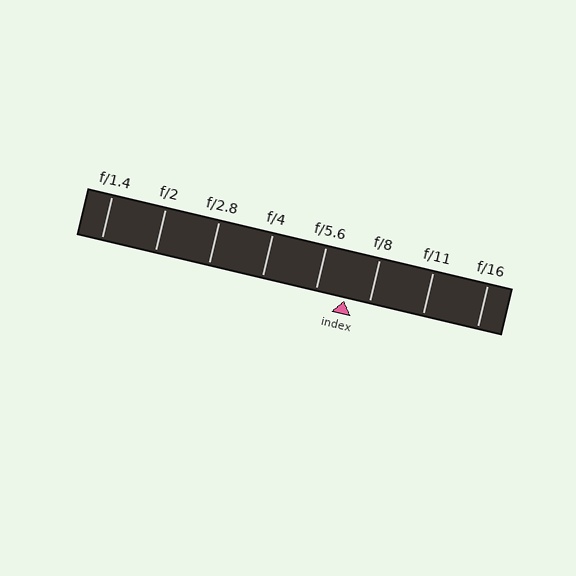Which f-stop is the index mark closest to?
The index mark is closest to f/8.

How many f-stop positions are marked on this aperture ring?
There are 8 f-stop positions marked.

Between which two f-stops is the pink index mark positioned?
The index mark is between f/5.6 and f/8.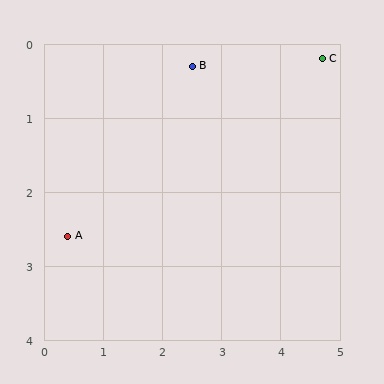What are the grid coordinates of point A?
Point A is at approximately (0.4, 2.6).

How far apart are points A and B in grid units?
Points A and B are about 3.1 grid units apart.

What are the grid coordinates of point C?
Point C is at approximately (4.7, 0.2).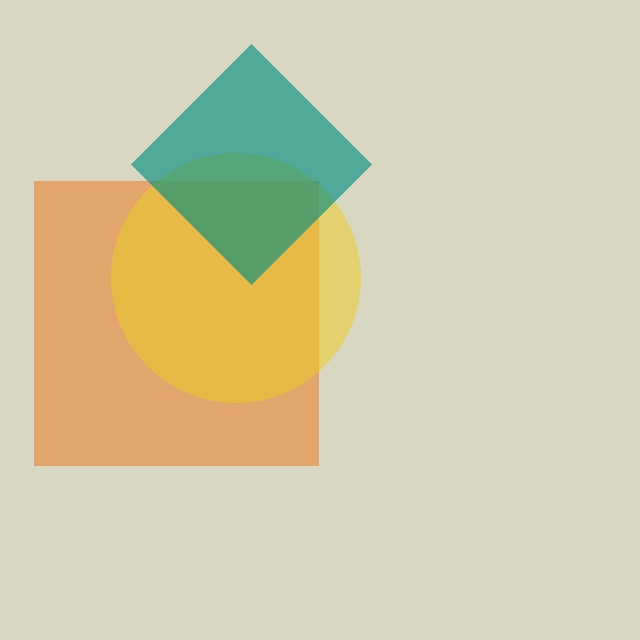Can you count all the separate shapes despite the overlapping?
Yes, there are 3 separate shapes.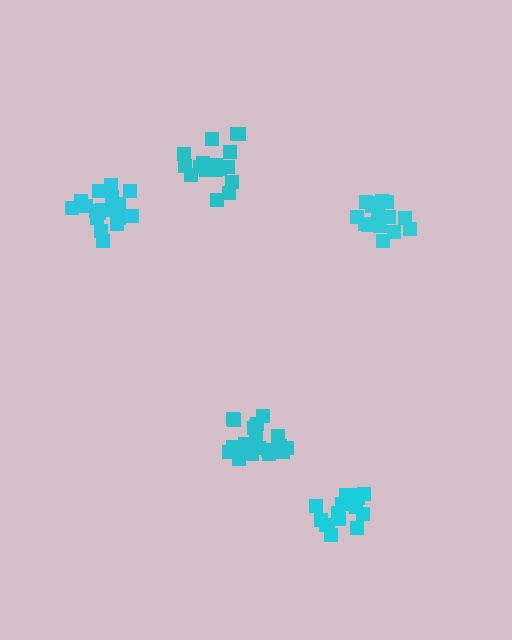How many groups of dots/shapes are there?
There are 5 groups.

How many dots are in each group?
Group 1: 16 dots, Group 2: 16 dots, Group 3: 18 dots, Group 4: 21 dots, Group 5: 17 dots (88 total).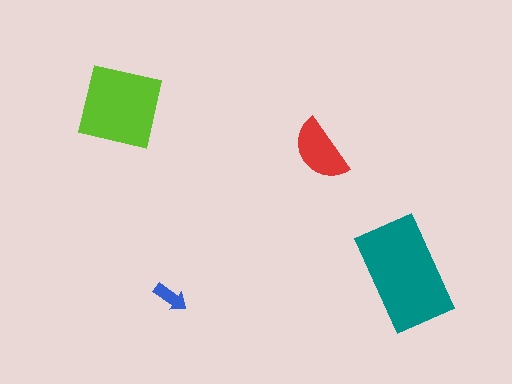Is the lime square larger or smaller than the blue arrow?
Larger.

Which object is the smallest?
The blue arrow.